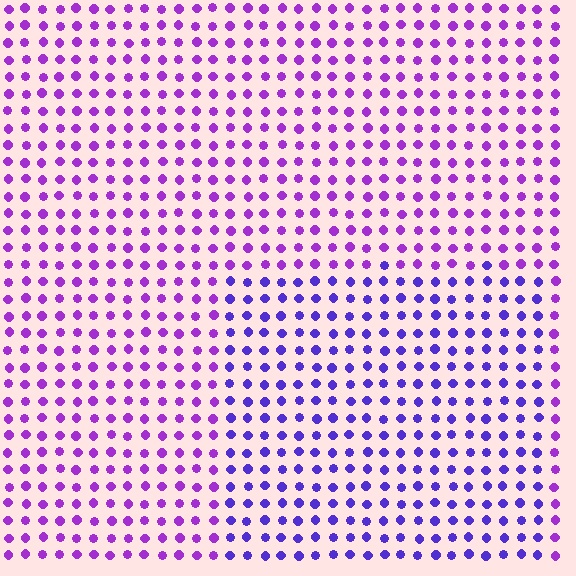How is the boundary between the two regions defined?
The boundary is defined purely by a slight shift in hue (about 30 degrees). Spacing, size, and orientation are identical on both sides.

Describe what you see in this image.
The image is filled with small purple elements in a uniform arrangement. A rectangle-shaped region is visible where the elements are tinted to a slightly different hue, forming a subtle color boundary.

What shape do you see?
I see a rectangle.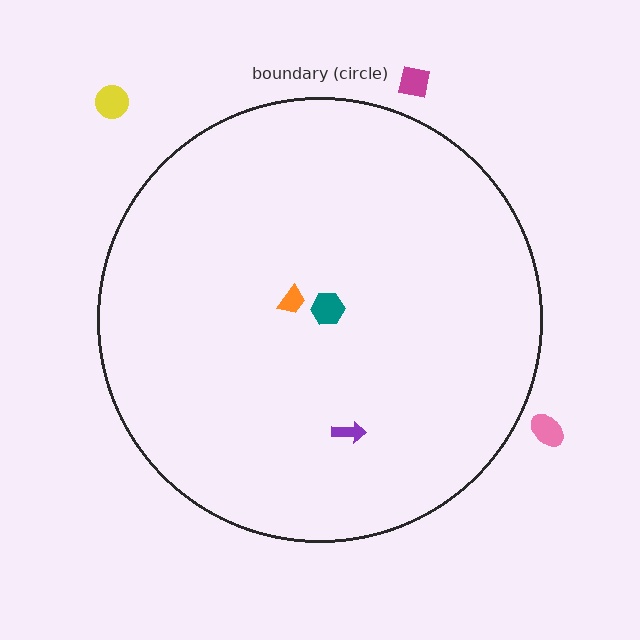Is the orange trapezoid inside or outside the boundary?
Inside.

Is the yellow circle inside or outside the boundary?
Outside.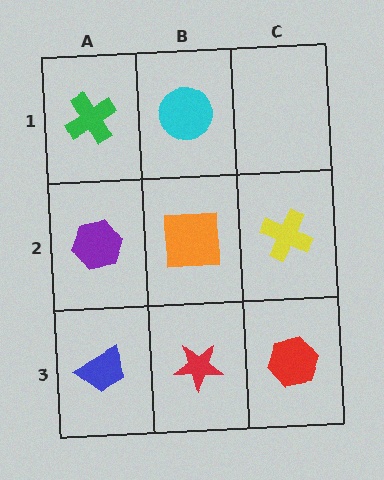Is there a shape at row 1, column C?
No, that cell is empty.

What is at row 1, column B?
A cyan circle.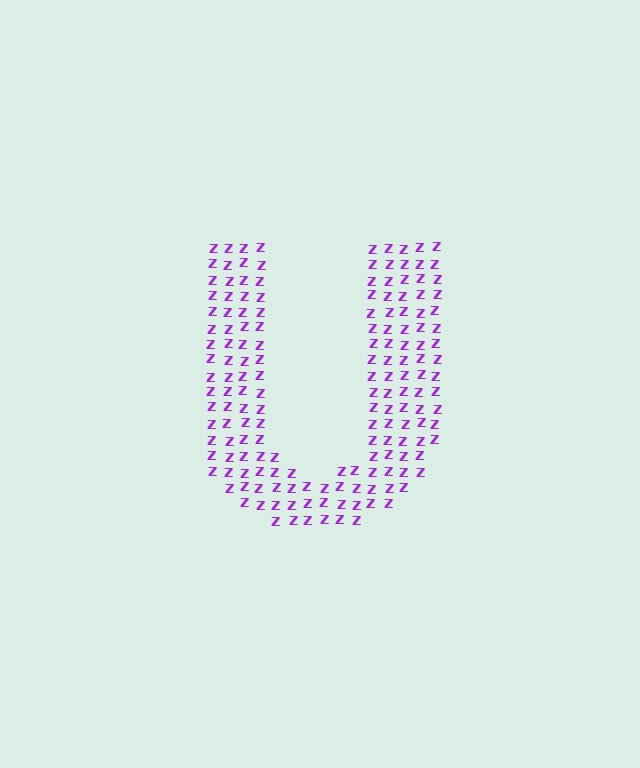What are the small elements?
The small elements are letter Z's.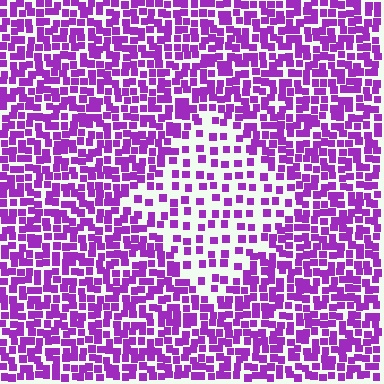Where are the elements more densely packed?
The elements are more densely packed outside the diamond boundary.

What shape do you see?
I see a diamond.